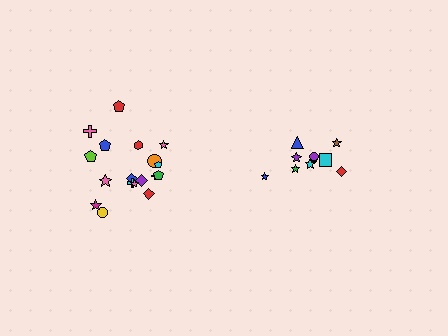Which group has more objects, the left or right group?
The left group.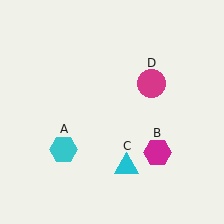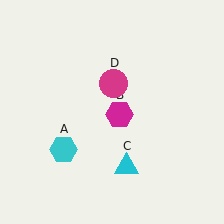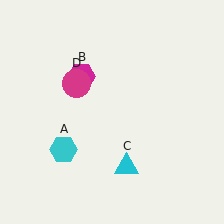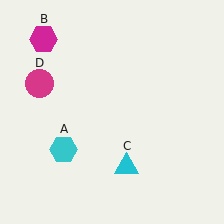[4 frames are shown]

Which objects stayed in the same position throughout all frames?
Cyan hexagon (object A) and cyan triangle (object C) remained stationary.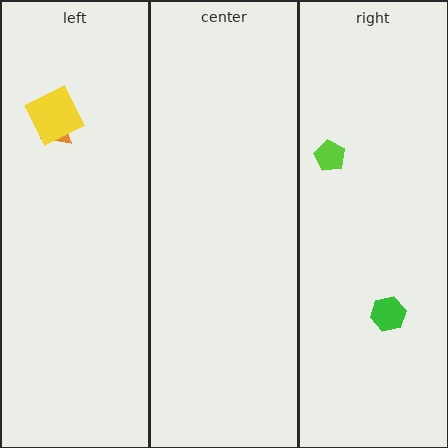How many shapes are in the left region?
2.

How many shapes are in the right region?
2.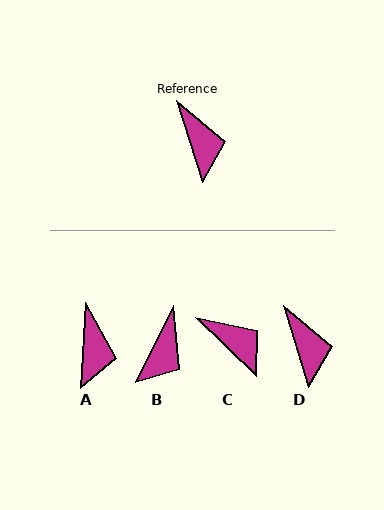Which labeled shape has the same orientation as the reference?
D.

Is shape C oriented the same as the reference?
No, it is off by about 29 degrees.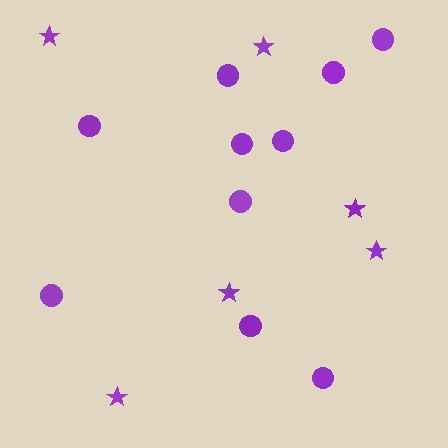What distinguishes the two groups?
There are 2 groups: one group of stars (6) and one group of circles (10).